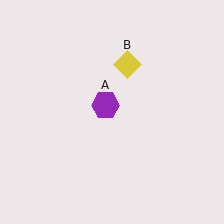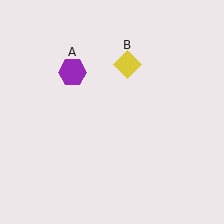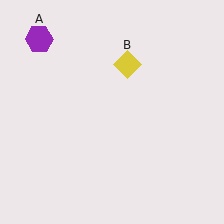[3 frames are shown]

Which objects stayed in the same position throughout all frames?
Yellow diamond (object B) remained stationary.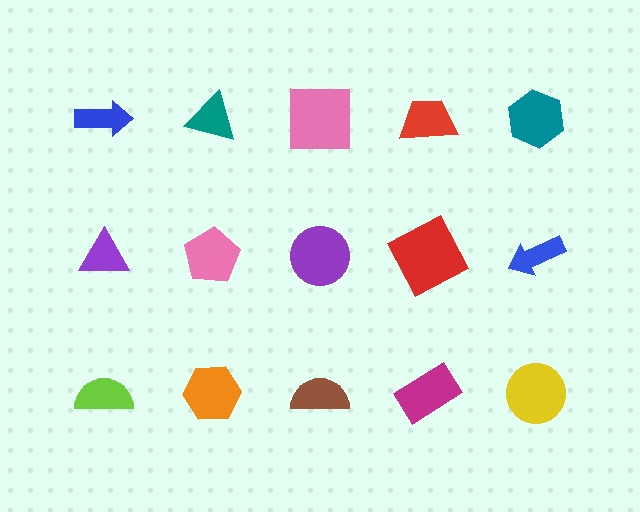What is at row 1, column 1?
A blue arrow.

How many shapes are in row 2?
5 shapes.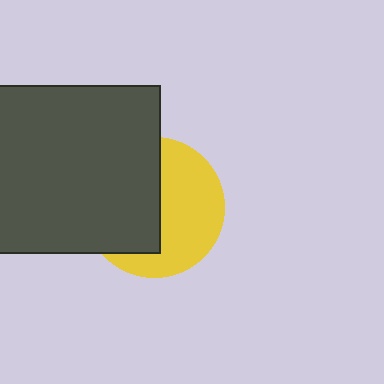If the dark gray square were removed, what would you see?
You would see the complete yellow circle.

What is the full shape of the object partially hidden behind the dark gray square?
The partially hidden object is a yellow circle.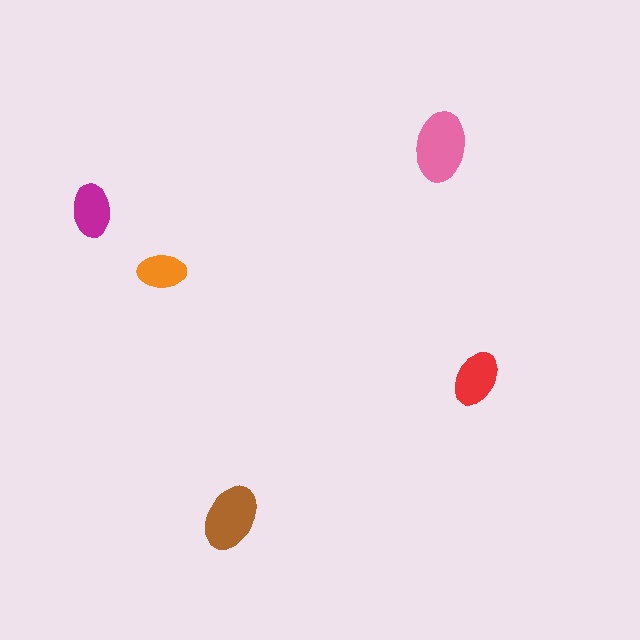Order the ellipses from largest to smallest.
the pink one, the brown one, the red one, the magenta one, the orange one.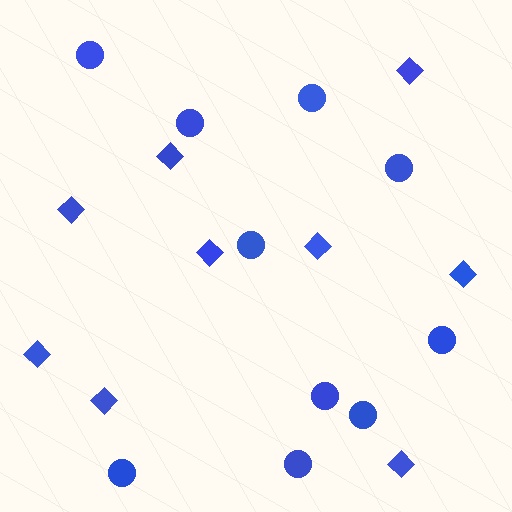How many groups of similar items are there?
There are 2 groups: one group of diamonds (9) and one group of circles (10).